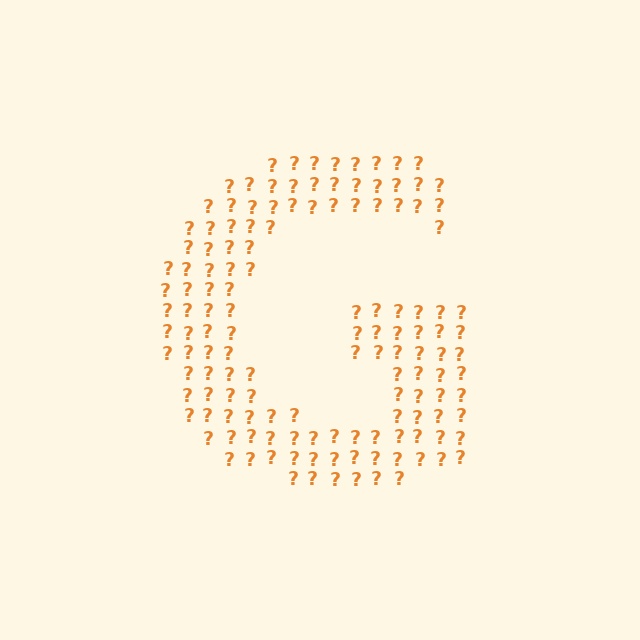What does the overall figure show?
The overall figure shows the letter G.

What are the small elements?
The small elements are question marks.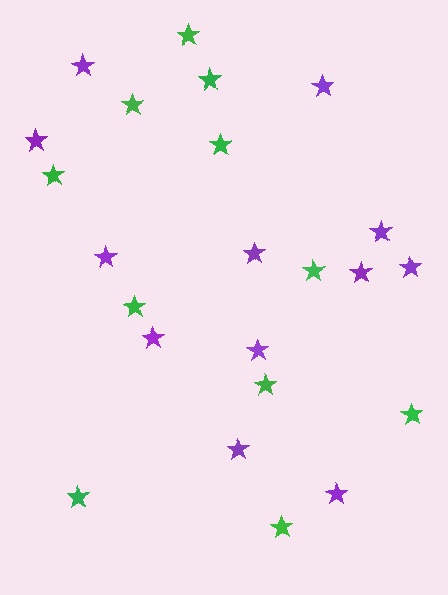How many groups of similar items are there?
There are 2 groups: one group of purple stars (12) and one group of green stars (11).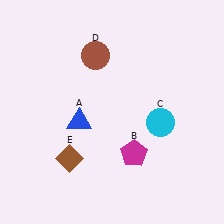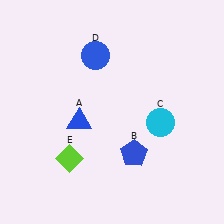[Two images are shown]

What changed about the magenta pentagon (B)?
In Image 1, B is magenta. In Image 2, it changed to blue.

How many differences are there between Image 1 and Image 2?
There are 3 differences between the two images.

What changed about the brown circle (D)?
In Image 1, D is brown. In Image 2, it changed to blue.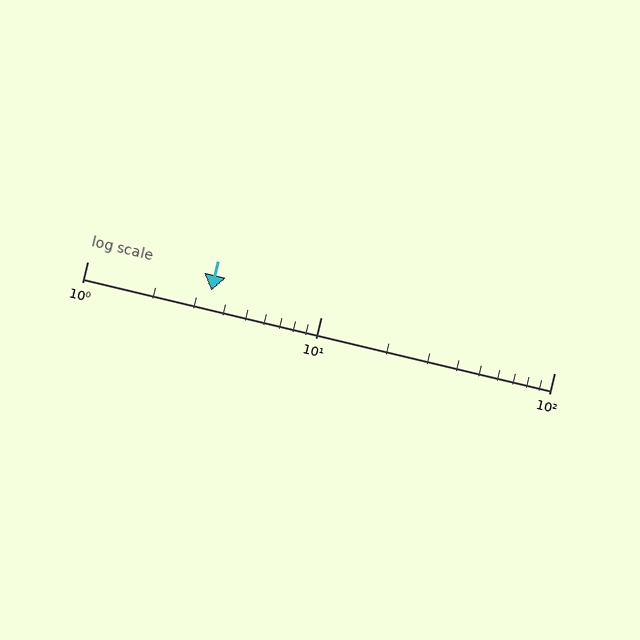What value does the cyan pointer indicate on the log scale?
The pointer indicates approximately 3.4.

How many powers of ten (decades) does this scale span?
The scale spans 2 decades, from 1 to 100.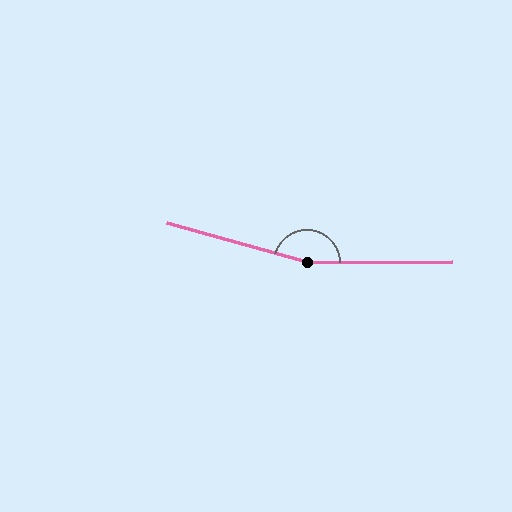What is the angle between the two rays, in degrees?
Approximately 163 degrees.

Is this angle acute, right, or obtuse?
It is obtuse.